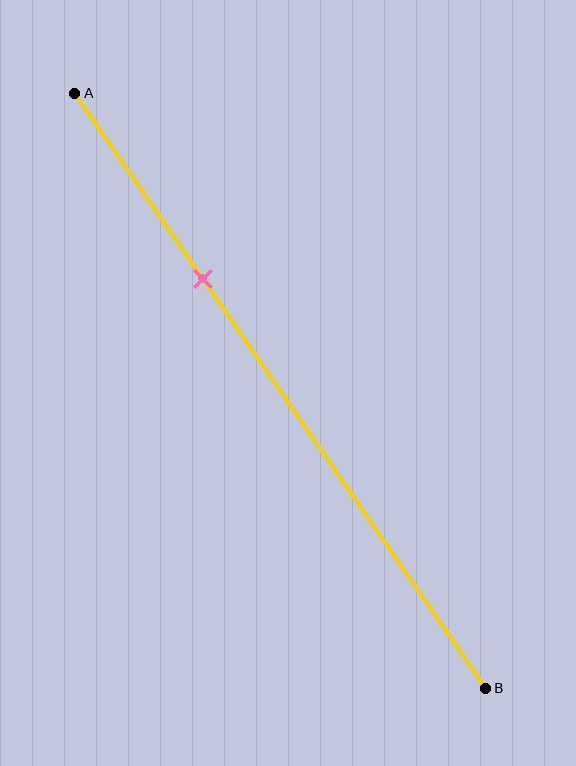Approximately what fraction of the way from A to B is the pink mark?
The pink mark is approximately 30% of the way from A to B.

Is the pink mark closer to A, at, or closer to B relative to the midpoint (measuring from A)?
The pink mark is closer to point A than the midpoint of segment AB.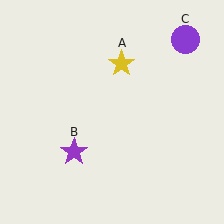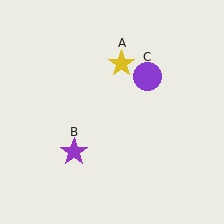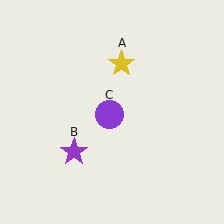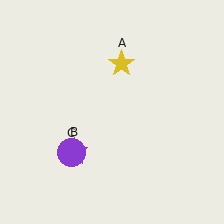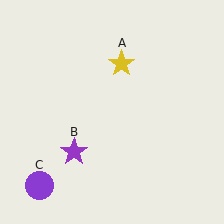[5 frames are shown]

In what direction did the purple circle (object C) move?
The purple circle (object C) moved down and to the left.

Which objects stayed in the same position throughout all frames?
Yellow star (object A) and purple star (object B) remained stationary.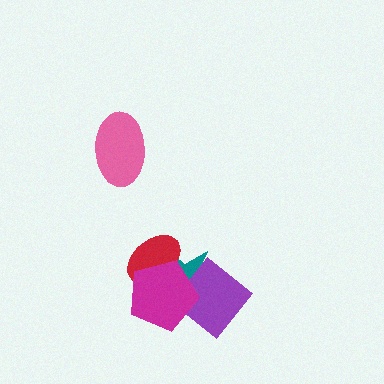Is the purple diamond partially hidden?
Yes, it is partially covered by another shape.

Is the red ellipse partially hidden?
Yes, it is partially covered by another shape.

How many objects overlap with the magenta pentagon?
3 objects overlap with the magenta pentagon.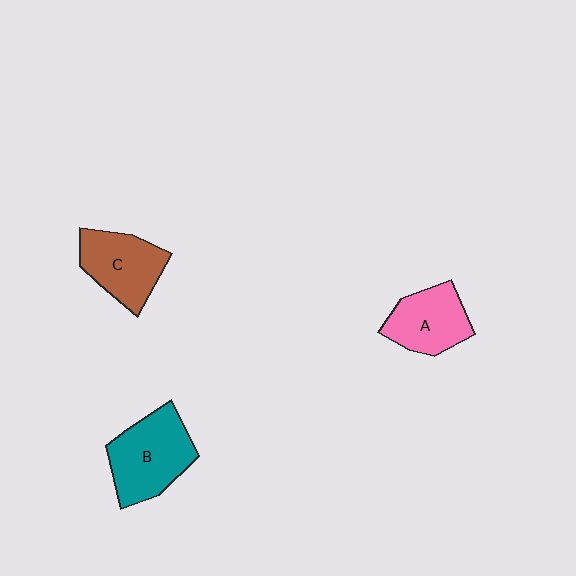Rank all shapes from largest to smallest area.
From largest to smallest: B (teal), C (brown), A (pink).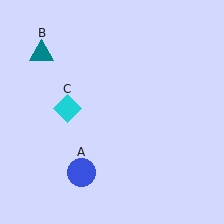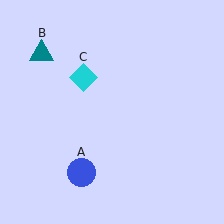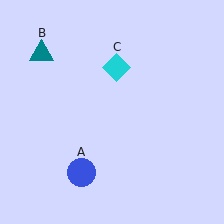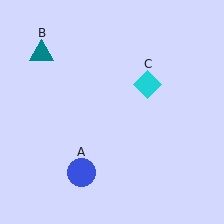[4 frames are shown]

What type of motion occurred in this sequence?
The cyan diamond (object C) rotated clockwise around the center of the scene.